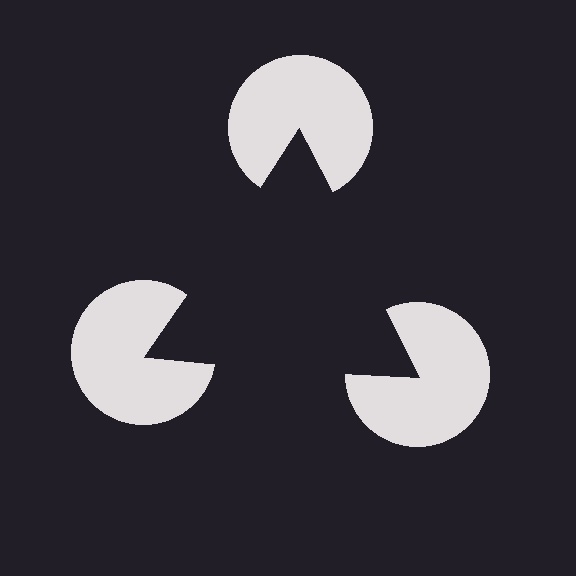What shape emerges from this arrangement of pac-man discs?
An illusory triangle — its edges are inferred from the aligned wedge cuts in the pac-man discs, not physically drawn.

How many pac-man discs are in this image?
There are 3 — one at each vertex of the illusory triangle.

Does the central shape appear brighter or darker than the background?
It typically appears slightly darker than the background, even though no actual brightness change is drawn.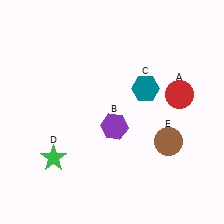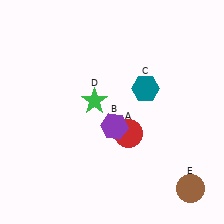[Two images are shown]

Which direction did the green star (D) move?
The green star (D) moved up.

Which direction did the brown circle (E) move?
The brown circle (E) moved down.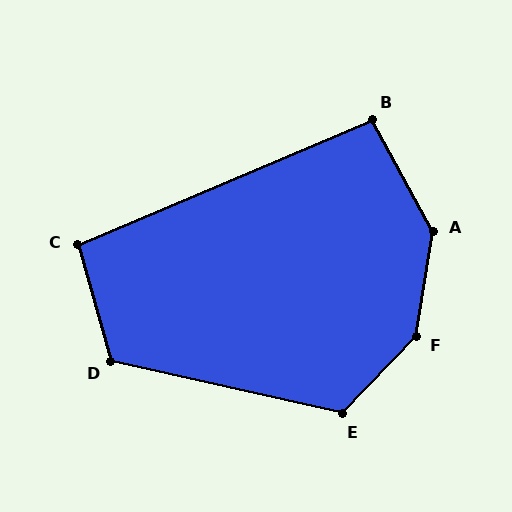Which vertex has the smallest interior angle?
B, at approximately 96 degrees.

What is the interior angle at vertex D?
Approximately 119 degrees (obtuse).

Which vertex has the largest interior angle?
F, at approximately 145 degrees.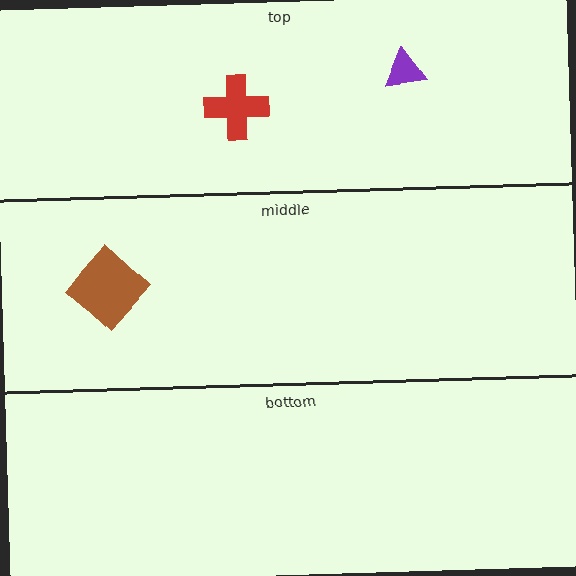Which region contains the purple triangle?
The top region.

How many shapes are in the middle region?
1.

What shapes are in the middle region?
The brown diamond.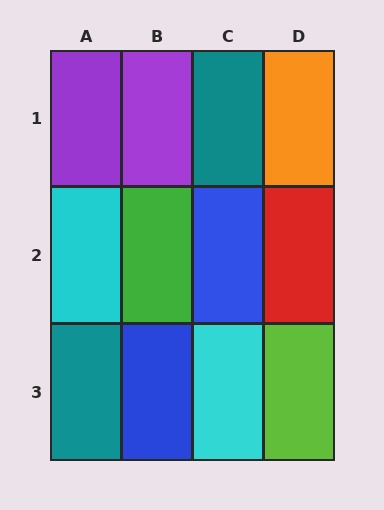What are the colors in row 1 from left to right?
Purple, purple, teal, orange.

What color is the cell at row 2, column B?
Green.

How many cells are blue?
2 cells are blue.